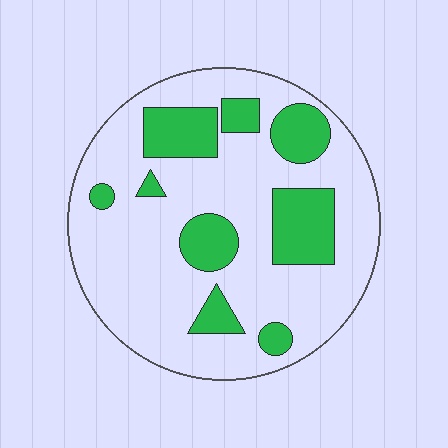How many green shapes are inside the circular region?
9.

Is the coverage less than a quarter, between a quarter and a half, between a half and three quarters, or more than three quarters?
Less than a quarter.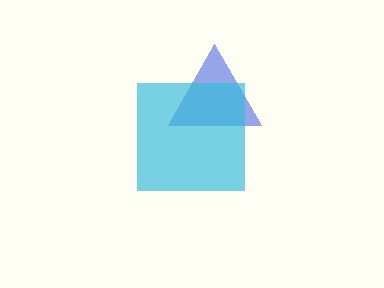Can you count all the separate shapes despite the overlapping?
Yes, there are 2 separate shapes.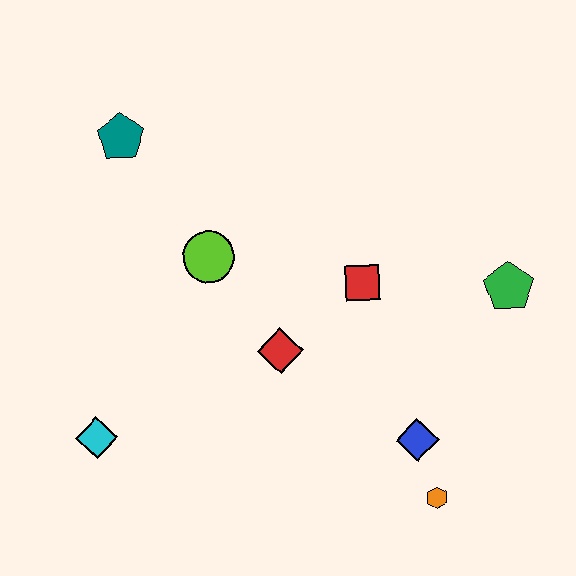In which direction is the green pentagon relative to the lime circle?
The green pentagon is to the right of the lime circle.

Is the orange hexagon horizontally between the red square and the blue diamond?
No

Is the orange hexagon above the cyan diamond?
No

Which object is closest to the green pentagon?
The red square is closest to the green pentagon.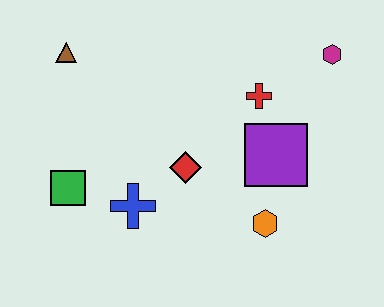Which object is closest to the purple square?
The red cross is closest to the purple square.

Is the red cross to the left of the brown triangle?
No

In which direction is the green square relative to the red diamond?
The green square is to the left of the red diamond.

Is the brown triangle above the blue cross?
Yes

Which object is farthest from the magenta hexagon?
The green square is farthest from the magenta hexagon.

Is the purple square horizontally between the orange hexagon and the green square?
No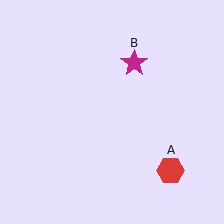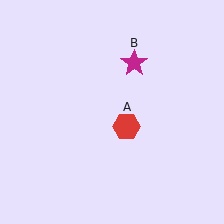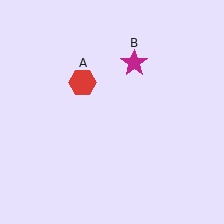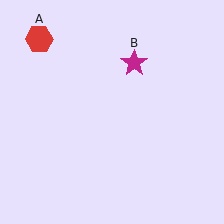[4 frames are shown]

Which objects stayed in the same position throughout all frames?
Magenta star (object B) remained stationary.